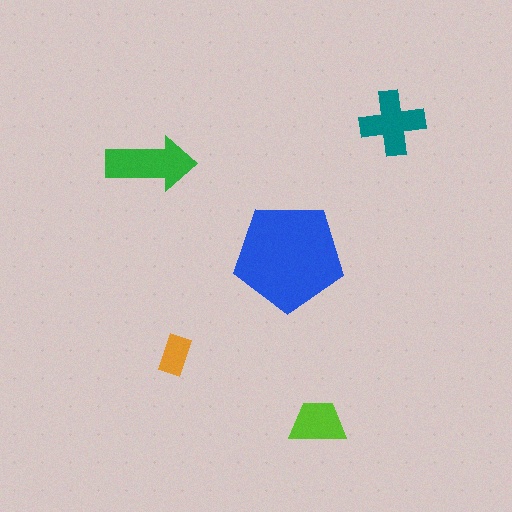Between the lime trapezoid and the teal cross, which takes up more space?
The teal cross.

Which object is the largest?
The blue pentagon.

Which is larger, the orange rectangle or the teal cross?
The teal cross.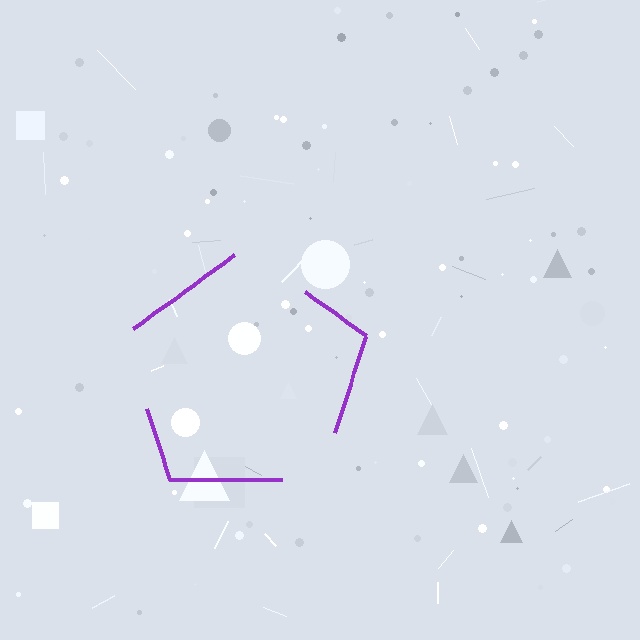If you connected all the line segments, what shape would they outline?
They would outline a pentagon.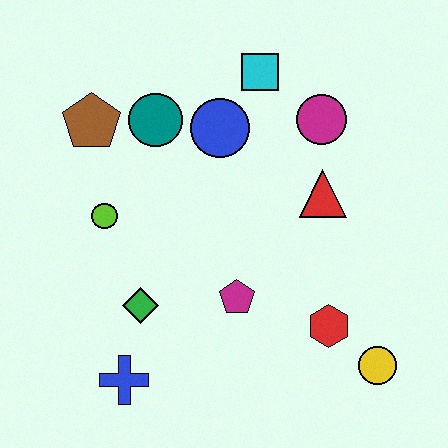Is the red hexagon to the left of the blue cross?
No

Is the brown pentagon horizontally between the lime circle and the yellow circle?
No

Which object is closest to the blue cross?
The green diamond is closest to the blue cross.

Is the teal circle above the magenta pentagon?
Yes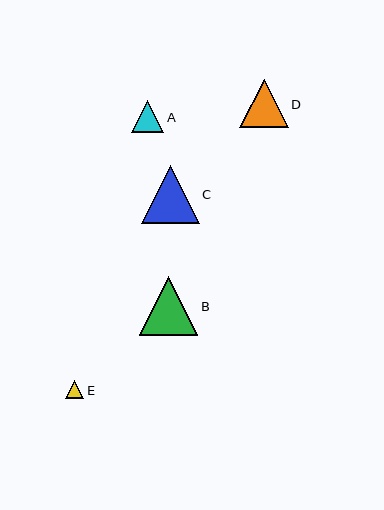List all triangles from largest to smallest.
From largest to smallest: B, C, D, A, E.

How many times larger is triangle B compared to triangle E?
Triangle B is approximately 3.2 times the size of triangle E.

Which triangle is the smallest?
Triangle E is the smallest with a size of approximately 18 pixels.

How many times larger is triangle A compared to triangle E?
Triangle A is approximately 1.8 times the size of triangle E.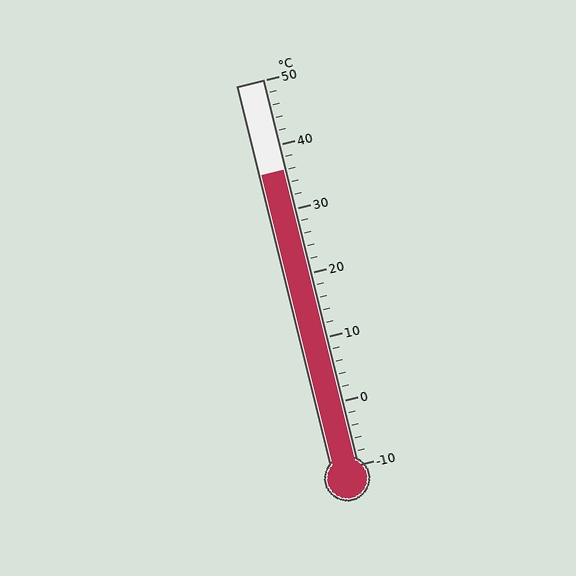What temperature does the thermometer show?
The thermometer shows approximately 36°C.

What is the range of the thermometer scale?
The thermometer scale ranges from -10°C to 50°C.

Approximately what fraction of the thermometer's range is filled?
The thermometer is filled to approximately 75% of its range.